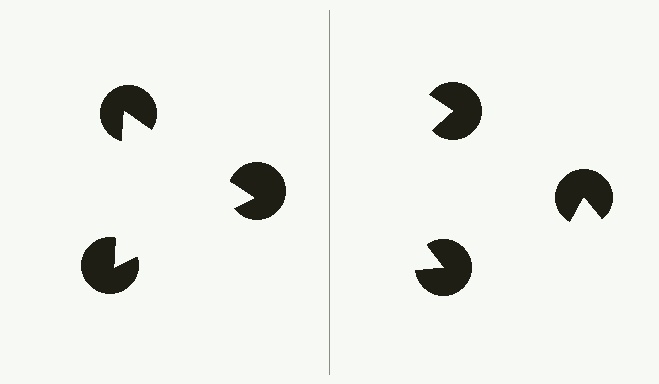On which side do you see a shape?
An illusory triangle appears on the left side. On the right side the wedge cuts are rotated, so no coherent shape forms.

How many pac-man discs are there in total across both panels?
6 — 3 on each side.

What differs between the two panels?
The pac-man discs are positioned identically on both sides; only the wedge orientations differ. On the left they align to a triangle; on the right they are misaligned.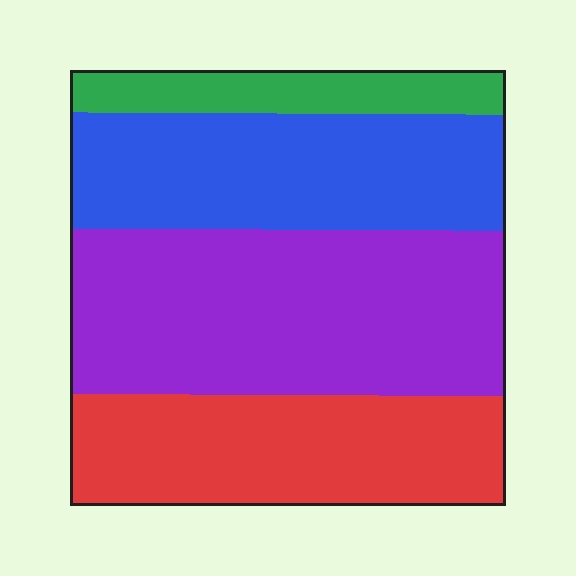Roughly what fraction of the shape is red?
Red takes up about one quarter (1/4) of the shape.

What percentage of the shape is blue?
Blue covers around 25% of the shape.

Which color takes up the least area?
Green, at roughly 10%.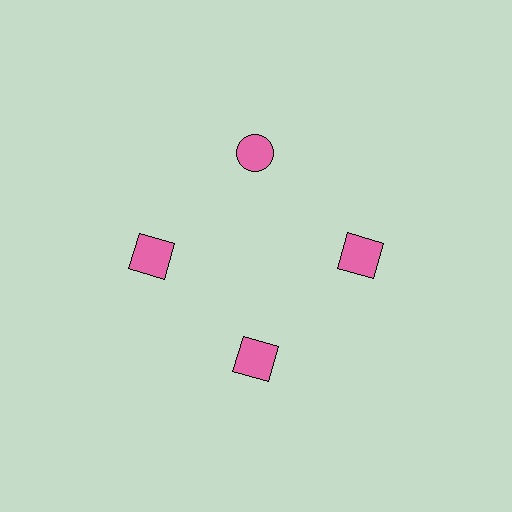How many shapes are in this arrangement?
There are 4 shapes arranged in a ring pattern.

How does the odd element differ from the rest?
It has a different shape: circle instead of square.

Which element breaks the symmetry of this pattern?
The pink circle at roughly the 12 o'clock position breaks the symmetry. All other shapes are pink squares.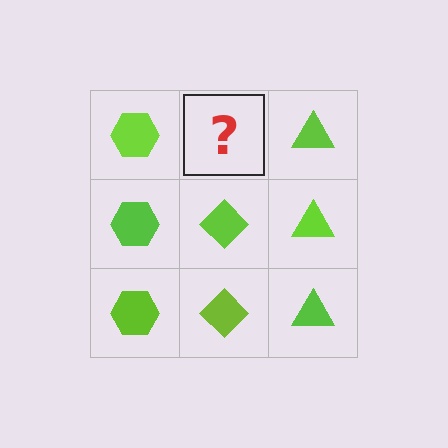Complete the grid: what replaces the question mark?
The question mark should be replaced with a lime diamond.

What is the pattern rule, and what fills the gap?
The rule is that each column has a consistent shape. The gap should be filled with a lime diamond.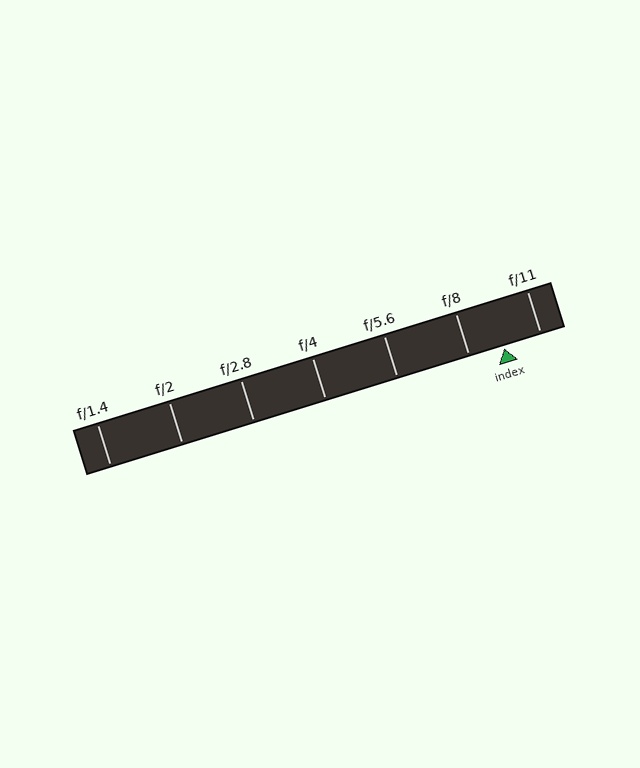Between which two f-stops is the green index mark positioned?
The index mark is between f/8 and f/11.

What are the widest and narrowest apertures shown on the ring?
The widest aperture shown is f/1.4 and the narrowest is f/11.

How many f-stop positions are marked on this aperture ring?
There are 7 f-stop positions marked.